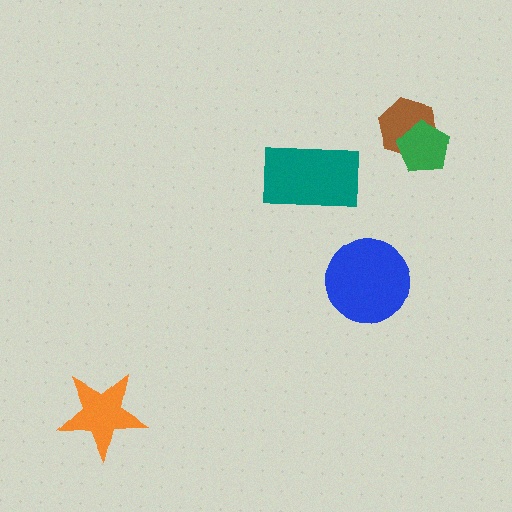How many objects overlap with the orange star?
0 objects overlap with the orange star.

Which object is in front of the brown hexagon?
The green pentagon is in front of the brown hexagon.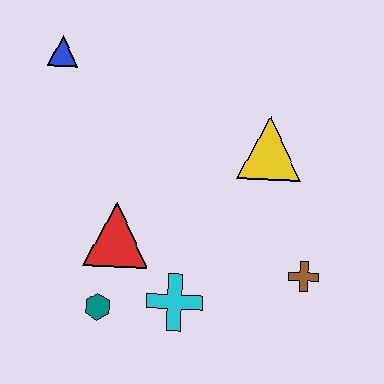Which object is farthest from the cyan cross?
The blue triangle is farthest from the cyan cross.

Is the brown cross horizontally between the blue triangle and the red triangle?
No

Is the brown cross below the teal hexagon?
No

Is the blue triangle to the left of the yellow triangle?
Yes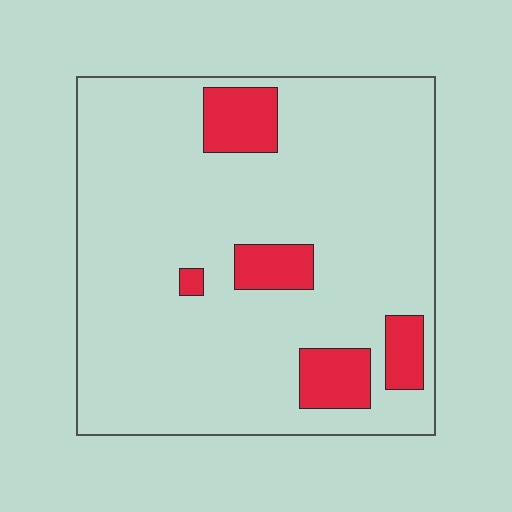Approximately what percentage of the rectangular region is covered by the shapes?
Approximately 15%.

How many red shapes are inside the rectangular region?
5.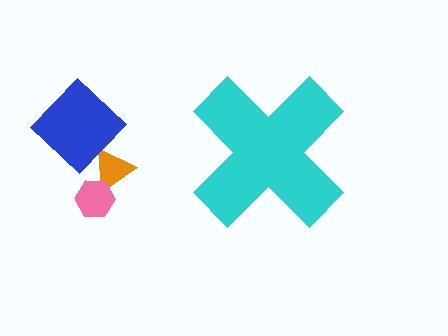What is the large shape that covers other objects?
A cyan cross.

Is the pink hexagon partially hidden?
No, the pink hexagon is fully visible.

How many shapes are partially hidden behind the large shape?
0 shapes are partially hidden.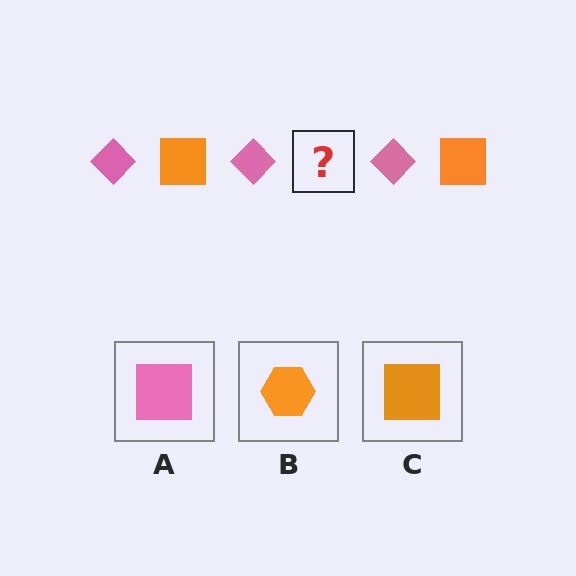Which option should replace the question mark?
Option C.